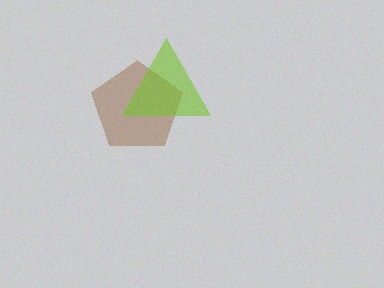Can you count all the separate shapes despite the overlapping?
Yes, there are 2 separate shapes.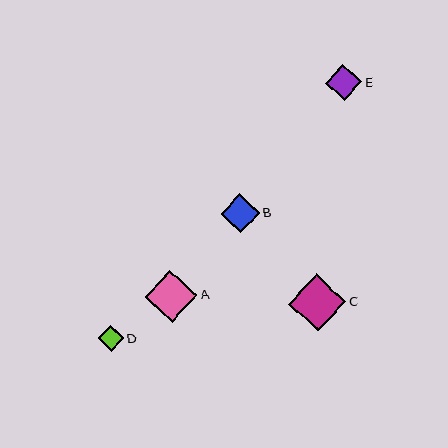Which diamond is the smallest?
Diamond D is the smallest with a size of approximately 26 pixels.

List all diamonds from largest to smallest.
From largest to smallest: C, A, B, E, D.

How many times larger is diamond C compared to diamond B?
Diamond C is approximately 1.5 times the size of diamond B.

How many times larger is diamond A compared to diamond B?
Diamond A is approximately 1.3 times the size of diamond B.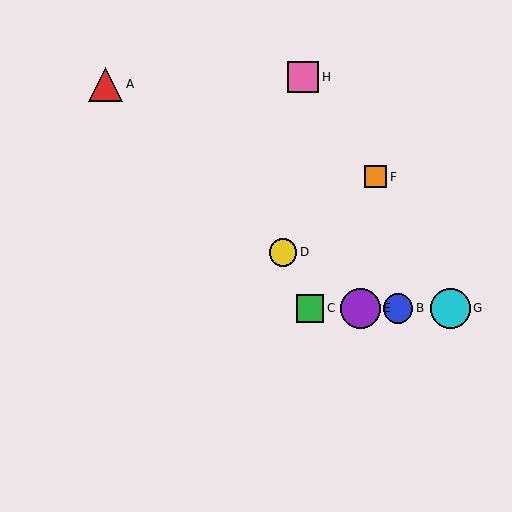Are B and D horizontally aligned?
No, B is at y≈308 and D is at y≈252.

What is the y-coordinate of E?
Object E is at y≈308.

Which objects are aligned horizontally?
Objects B, C, E, G are aligned horizontally.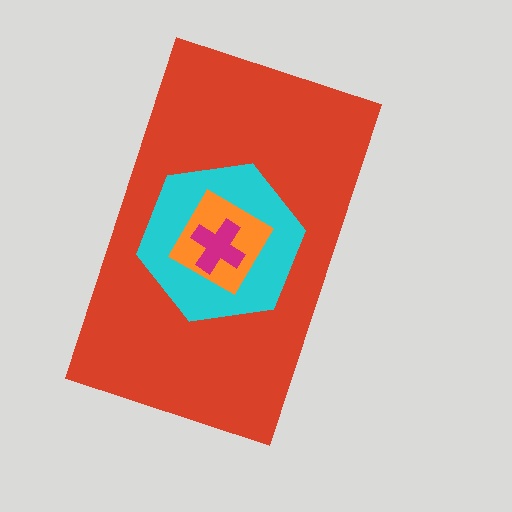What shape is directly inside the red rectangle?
The cyan hexagon.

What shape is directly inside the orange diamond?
The magenta cross.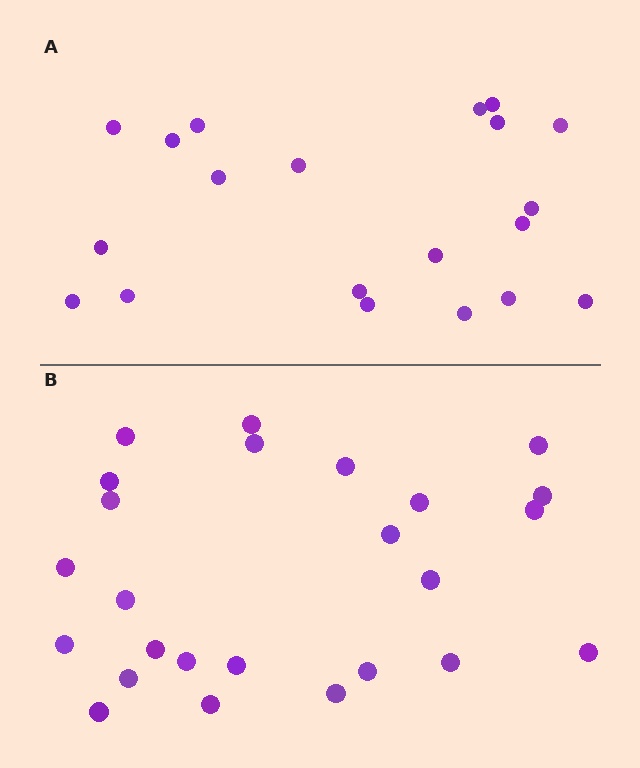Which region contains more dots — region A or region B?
Region B (the bottom region) has more dots.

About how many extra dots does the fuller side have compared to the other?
Region B has about 5 more dots than region A.